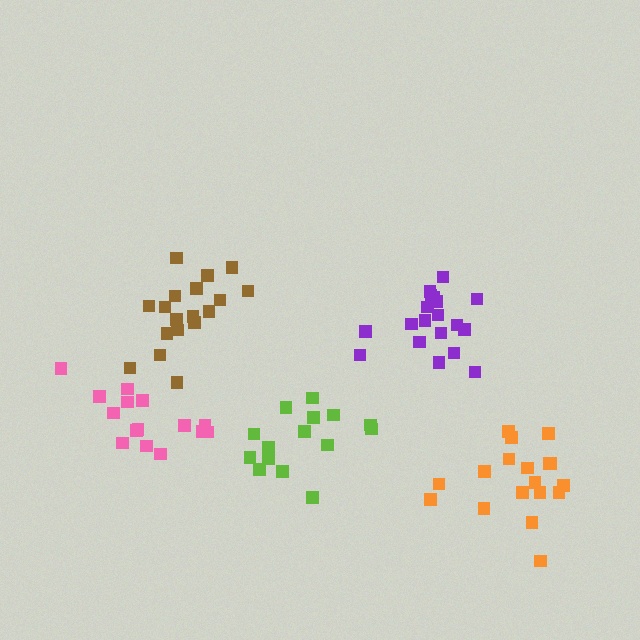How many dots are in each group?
Group 1: 15 dots, Group 2: 18 dots, Group 3: 19 dots, Group 4: 15 dots, Group 5: 18 dots (85 total).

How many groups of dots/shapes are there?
There are 5 groups.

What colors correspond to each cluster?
The clusters are colored: lime, orange, purple, pink, brown.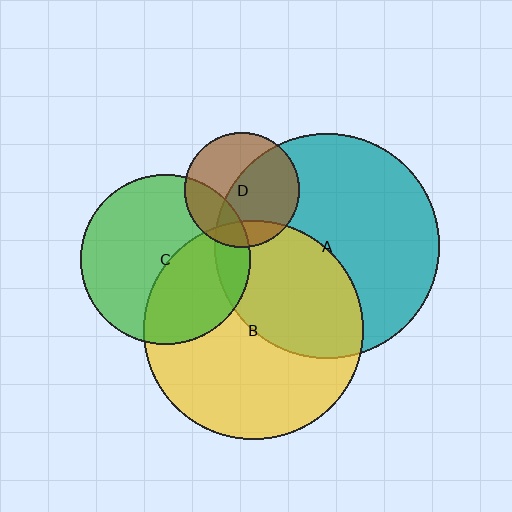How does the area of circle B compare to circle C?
Approximately 1.7 times.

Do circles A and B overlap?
Yes.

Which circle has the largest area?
Circle A (teal).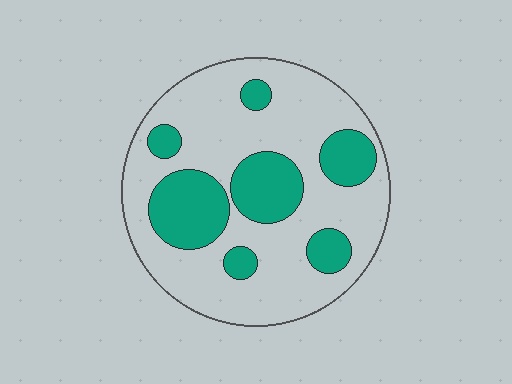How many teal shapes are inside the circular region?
7.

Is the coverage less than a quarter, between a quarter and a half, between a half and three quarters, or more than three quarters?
Between a quarter and a half.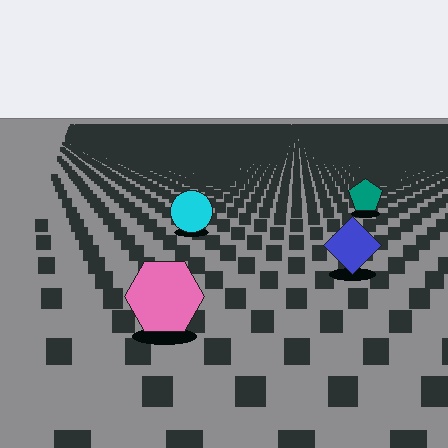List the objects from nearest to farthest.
From nearest to farthest: the pink hexagon, the blue diamond, the cyan circle, the teal pentagon.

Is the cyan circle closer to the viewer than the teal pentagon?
Yes. The cyan circle is closer — you can tell from the texture gradient: the ground texture is coarser near it.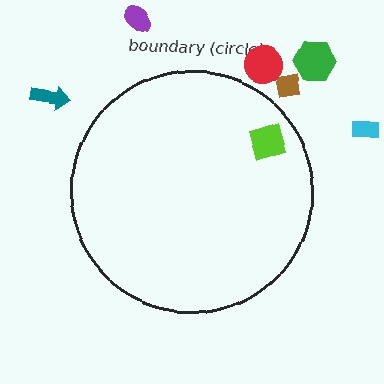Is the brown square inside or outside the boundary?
Outside.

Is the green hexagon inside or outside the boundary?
Outside.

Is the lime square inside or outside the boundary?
Inside.